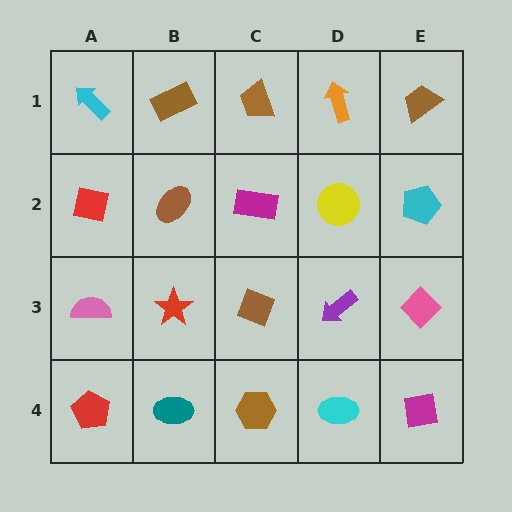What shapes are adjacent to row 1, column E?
A cyan pentagon (row 2, column E), an orange arrow (row 1, column D).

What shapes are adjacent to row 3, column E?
A cyan pentagon (row 2, column E), a magenta square (row 4, column E), a purple arrow (row 3, column D).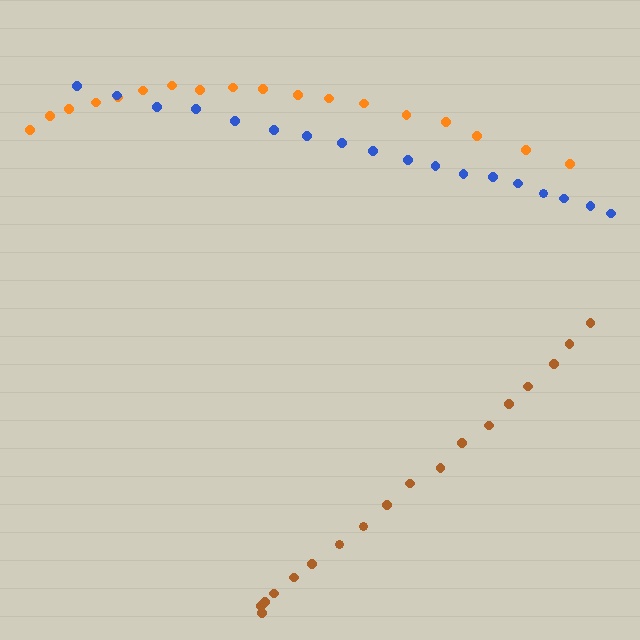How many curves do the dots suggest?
There are 3 distinct paths.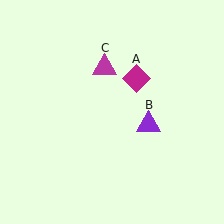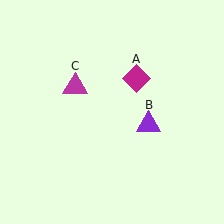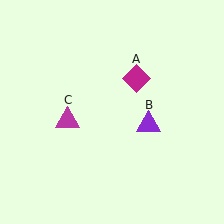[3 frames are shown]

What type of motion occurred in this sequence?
The magenta triangle (object C) rotated counterclockwise around the center of the scene.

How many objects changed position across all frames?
1 object changed position: magenta triangle (object C).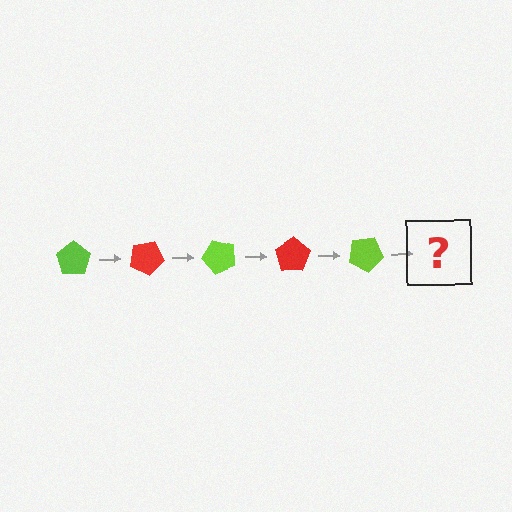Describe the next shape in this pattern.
It should be a red pentagon, rotated 125 degrees from the start.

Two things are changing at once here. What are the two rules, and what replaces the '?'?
The two rules are that it rotates 25 degrees each step and the color cycles through lime and red. The '?' should be a red pentagon, rotated 125 degrees from the start.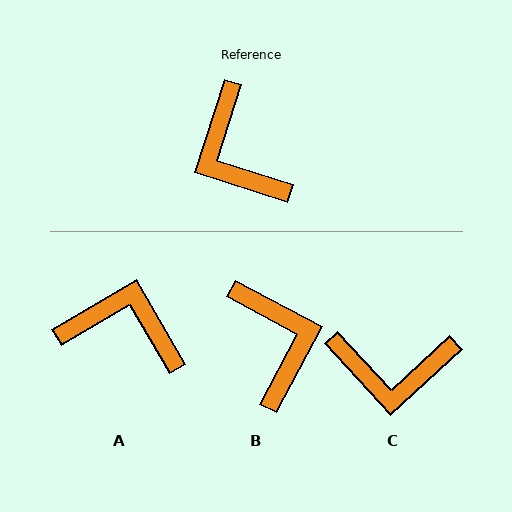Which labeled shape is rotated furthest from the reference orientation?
B, about 170 degrees away.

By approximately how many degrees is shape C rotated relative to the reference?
Approximately 60 degrees counter-clockwise.